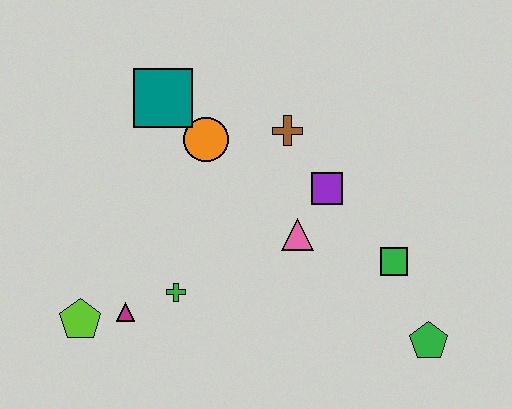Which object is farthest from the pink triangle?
The lime pentagon is farthest from the pink triangle.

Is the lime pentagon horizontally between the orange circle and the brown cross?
No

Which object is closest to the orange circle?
The teal square is closest to the orange circle.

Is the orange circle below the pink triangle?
No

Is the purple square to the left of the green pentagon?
Yes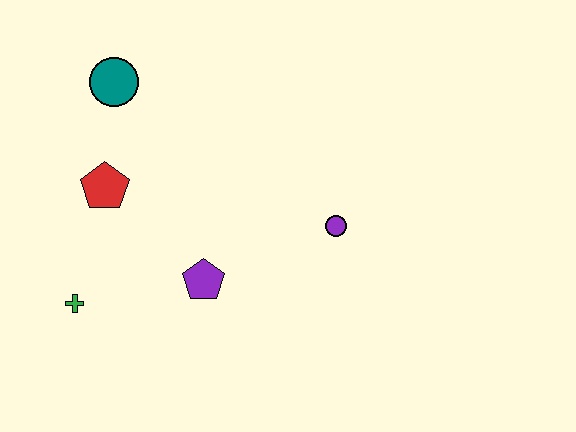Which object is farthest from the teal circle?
The purple circle is farthest from the teal circle.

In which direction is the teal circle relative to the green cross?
The teal circle is above the green cross.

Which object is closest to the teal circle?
The red pentagon is closest to the teal circle.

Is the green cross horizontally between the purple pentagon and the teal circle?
No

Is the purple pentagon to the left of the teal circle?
No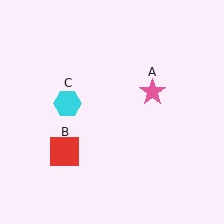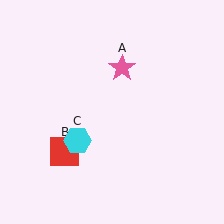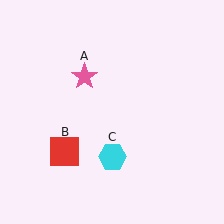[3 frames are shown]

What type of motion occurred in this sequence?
The pink star (object A), cyan hexagon (object C) rotated counterclockwise around the center of the scene.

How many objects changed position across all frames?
2 objects changed position: pink star (object A), cyan hexagon (object C).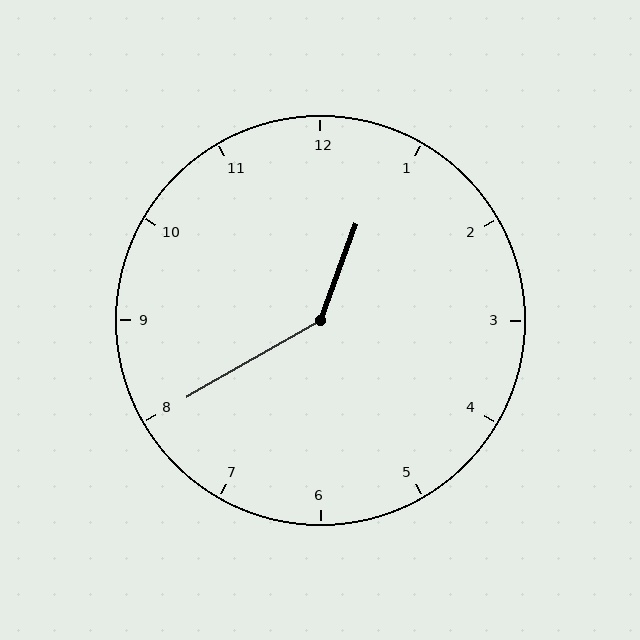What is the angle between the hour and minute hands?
Approximately 140 degrees.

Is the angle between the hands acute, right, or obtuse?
It is obtuse.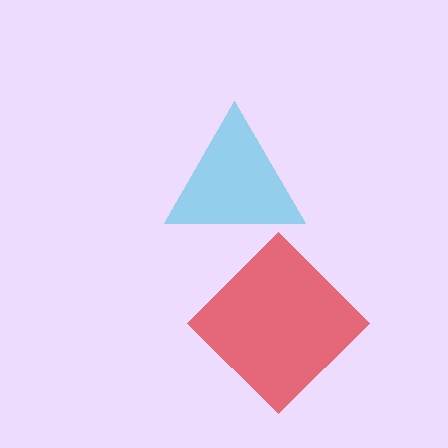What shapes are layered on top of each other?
The layered shapes are: a red diamond, a cyan triangle.